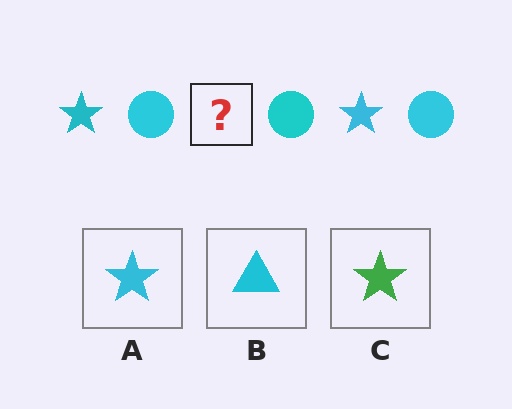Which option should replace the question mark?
Option A.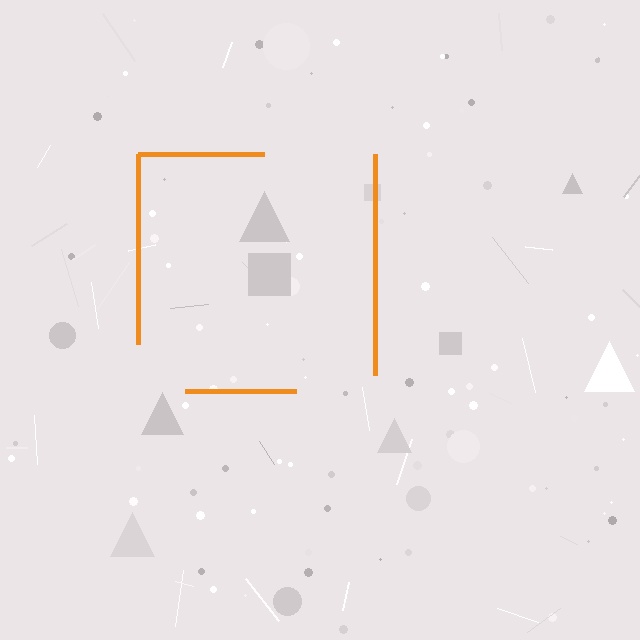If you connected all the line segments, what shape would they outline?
They would outline a square.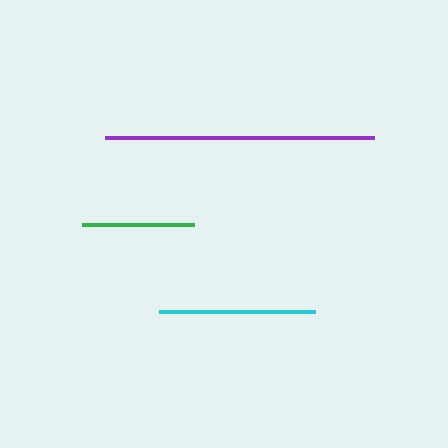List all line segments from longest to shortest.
From longest to shortest: purple, cyan, green.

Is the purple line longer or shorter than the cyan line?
The purple line is longer than the cyan line.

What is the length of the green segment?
The green segment is approximately 111 pixels long.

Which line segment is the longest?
The purple line is the longest at approximately 269 pixels.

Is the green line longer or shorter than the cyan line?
The cyan line is longer than the green line.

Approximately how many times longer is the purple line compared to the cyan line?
The purple line is approximately 1.7 times the length of the cyan line.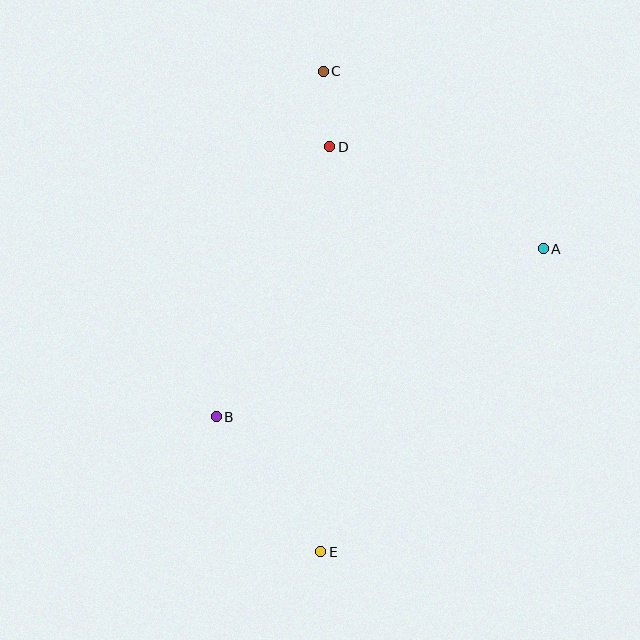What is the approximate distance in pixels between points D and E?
The distance between D and E is approximately 405 pixels.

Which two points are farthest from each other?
Points C and E are farthest from each other.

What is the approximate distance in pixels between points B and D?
The distance between B and D is approximately 293 pixels.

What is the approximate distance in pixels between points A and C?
The distance between A and C is approximately 283 pixels.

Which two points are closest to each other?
Points C and D are closest to each other.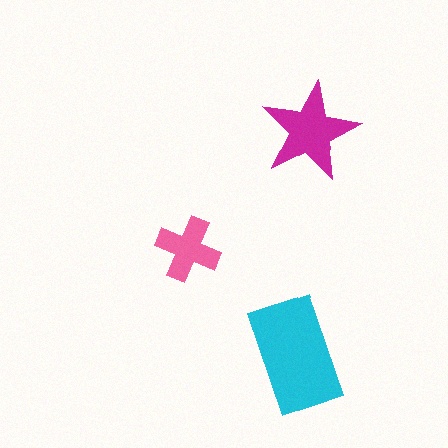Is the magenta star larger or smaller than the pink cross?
Larger.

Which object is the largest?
The cyan rectangle.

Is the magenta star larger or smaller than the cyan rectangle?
Smaller.